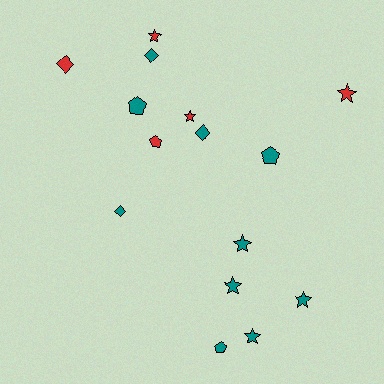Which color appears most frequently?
Teal, with 10 objects.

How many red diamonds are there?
There is 1 red diamond.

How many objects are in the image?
There are 15 objects.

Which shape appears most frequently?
Star, with 7 objects.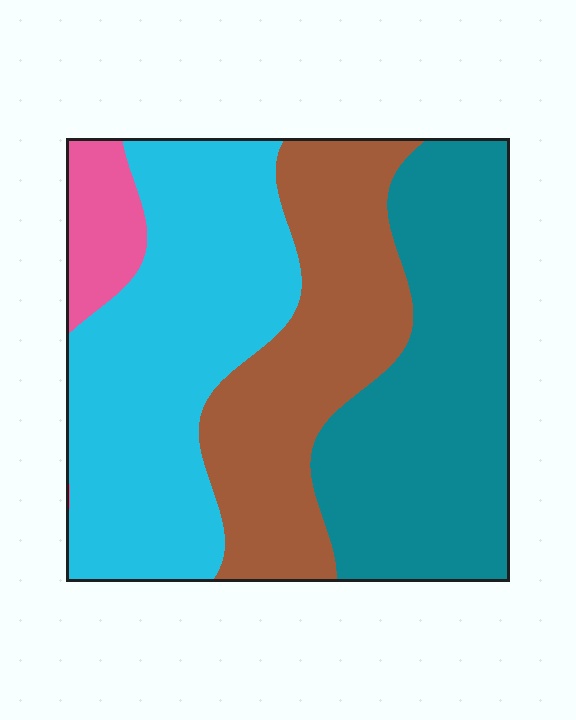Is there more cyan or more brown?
Cyan.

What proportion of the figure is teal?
Teal takes up about one third (1/3) of the figure.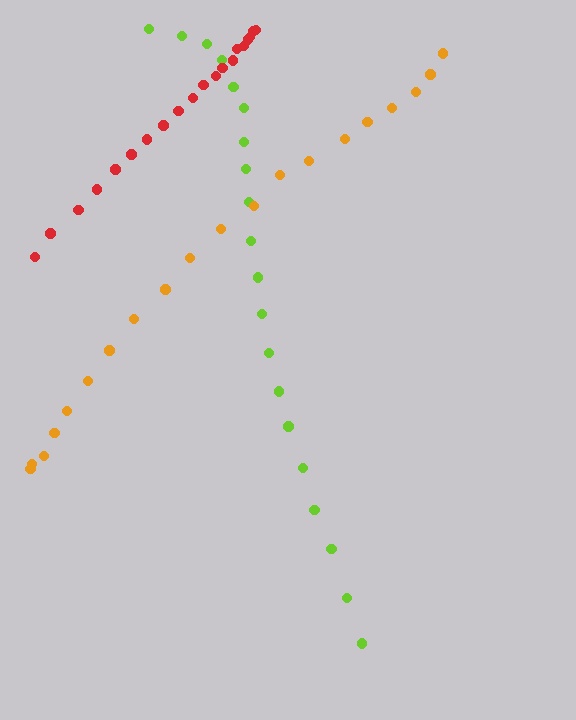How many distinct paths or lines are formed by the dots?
There are 3 distinct paths.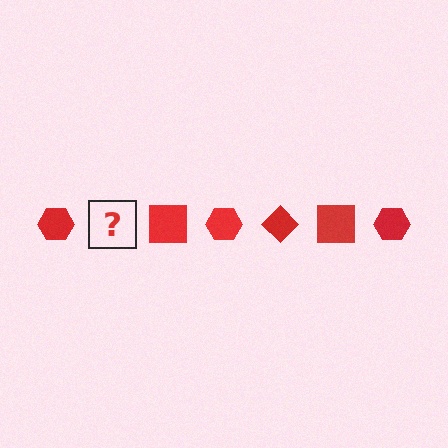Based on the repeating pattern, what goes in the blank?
The blank should be a red diamond.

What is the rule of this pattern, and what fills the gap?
The rule is that the pattern cycles through hexagon, diamond, square shapes in red. The gap should be filled with a red diamond.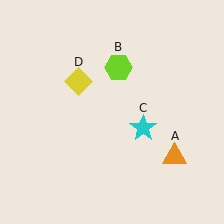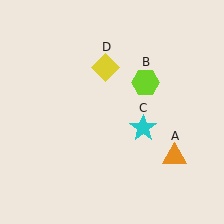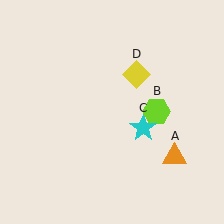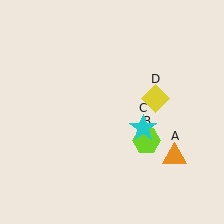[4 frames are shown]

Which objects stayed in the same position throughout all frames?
Orange triangle (object A) and cyan star (object C) remained stationary.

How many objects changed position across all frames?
2 objects changed position: lime hexagon (object B), yellow diamond (object D).